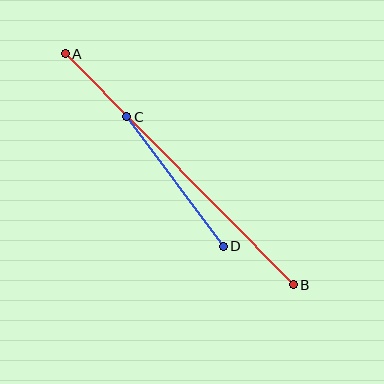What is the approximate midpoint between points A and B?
The midpoint is at approximately (179, 169) pixels.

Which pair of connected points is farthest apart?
Points A and B are farthest apart.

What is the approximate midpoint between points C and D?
The midpoint is at approximately (175, 182) pixels.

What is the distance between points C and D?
The distance is approximately 162 pixels.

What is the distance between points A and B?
The distance is approximately 325 pixels.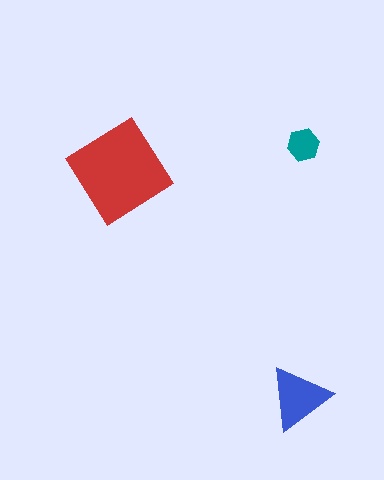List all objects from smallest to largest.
The teal hexagon, the blue triangle, the red diamond.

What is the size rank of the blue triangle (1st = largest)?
2nd.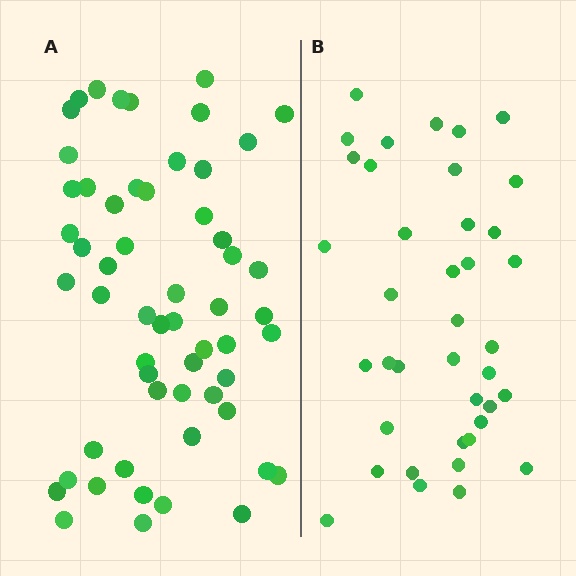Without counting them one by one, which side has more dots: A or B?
Region A (the left region) has more dots.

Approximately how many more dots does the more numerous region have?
Region A has approximately 20 more dots than region B.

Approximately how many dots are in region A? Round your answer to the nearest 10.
About 60 dots. (The exact count is 57, which rounds to 60.)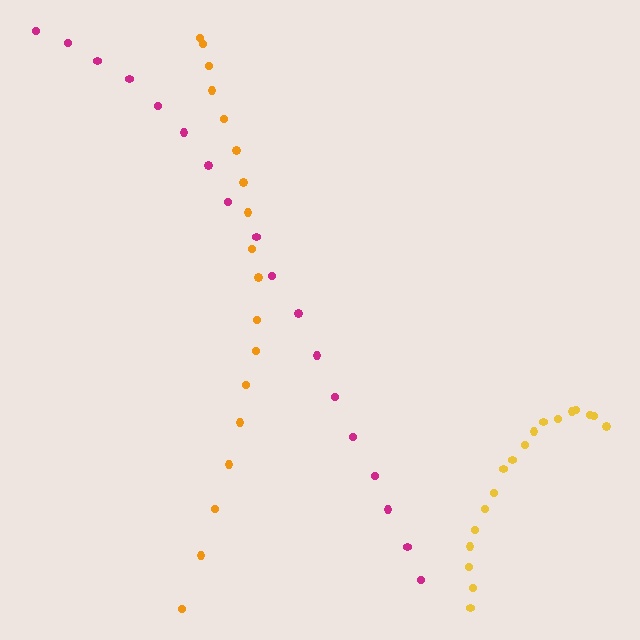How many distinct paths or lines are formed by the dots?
There are 3 distinct paths.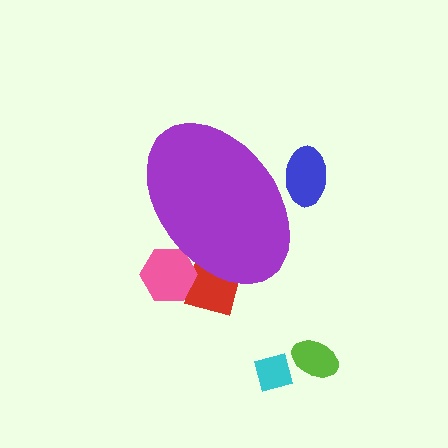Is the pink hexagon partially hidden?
Yes, the pink hexagon is partially hidden behind the purple ellipse.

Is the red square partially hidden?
Yes, the red square is partially hidden behind the purple ellipse.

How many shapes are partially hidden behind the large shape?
3 shapes are partially hidden.